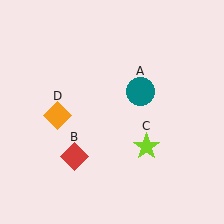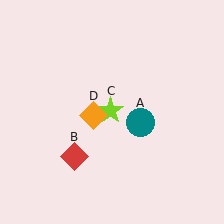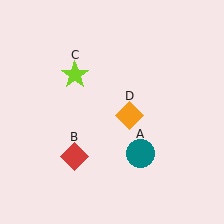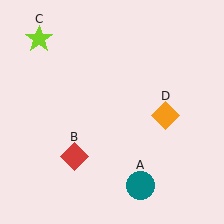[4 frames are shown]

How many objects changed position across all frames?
3 objects changed position: teal circle (object A), lime star (object C), orange diamond (object D).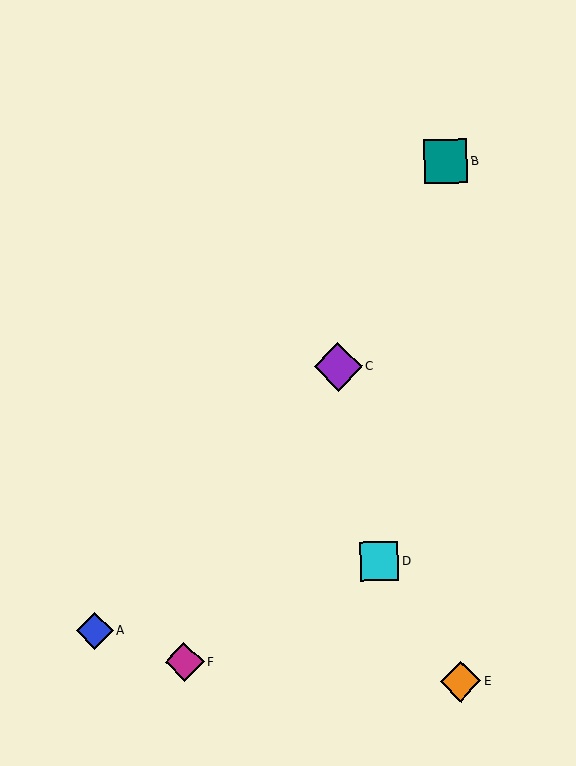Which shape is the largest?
The purple diamond (labeled C) is the largest.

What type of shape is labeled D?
Shape D is a cyan square.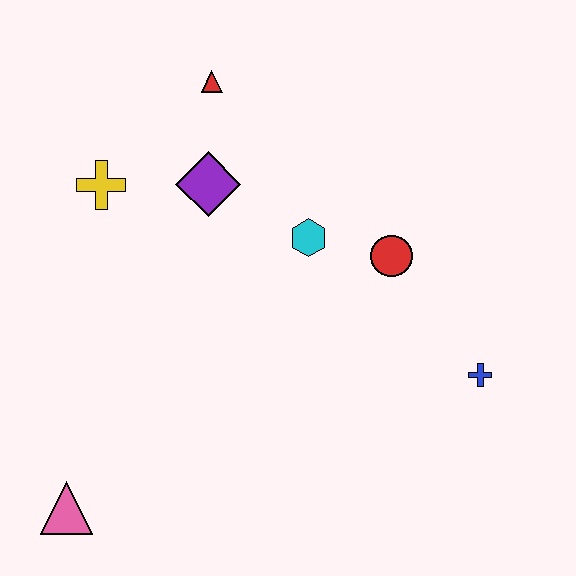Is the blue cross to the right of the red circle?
Yes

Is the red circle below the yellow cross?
Yes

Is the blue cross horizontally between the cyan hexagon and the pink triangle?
No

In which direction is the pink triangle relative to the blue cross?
The pink triangle is to the left of the blue cross.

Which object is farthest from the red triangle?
The pink triangle is farthest from the red triangle.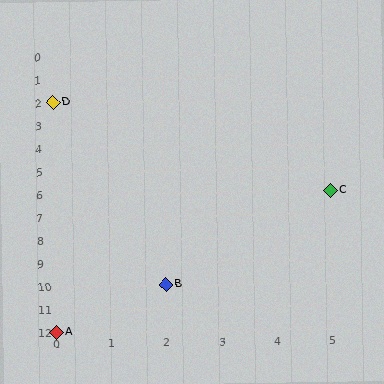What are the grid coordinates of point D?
Point D is at grid coordinates (0, 2).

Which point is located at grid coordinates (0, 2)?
Point D is at (0, 2).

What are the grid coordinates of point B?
Point B is at grid coordinates (2, 10).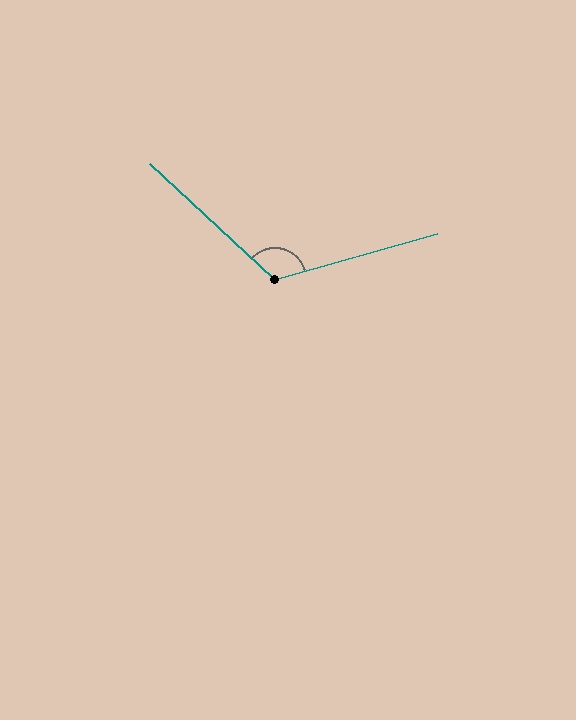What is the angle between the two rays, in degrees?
Approximately 121 degrees.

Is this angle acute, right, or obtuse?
It is obtuse.